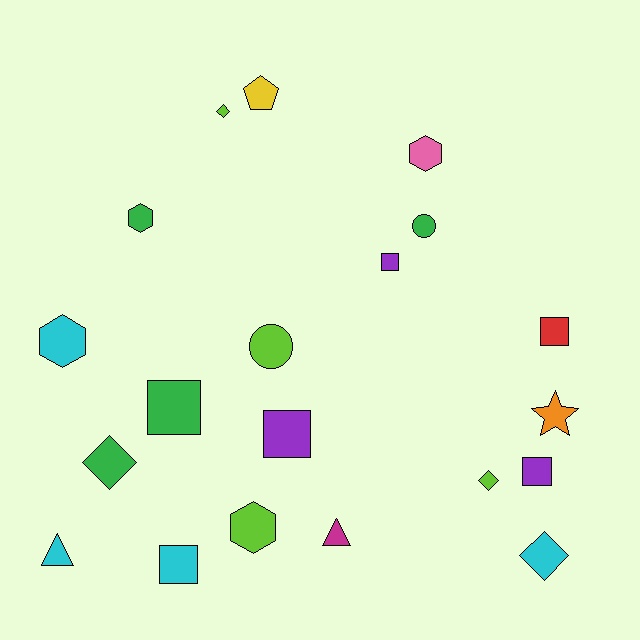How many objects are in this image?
There are 20 objects.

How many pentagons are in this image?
There is 1 pentagon.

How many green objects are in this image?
There are 4 green objects.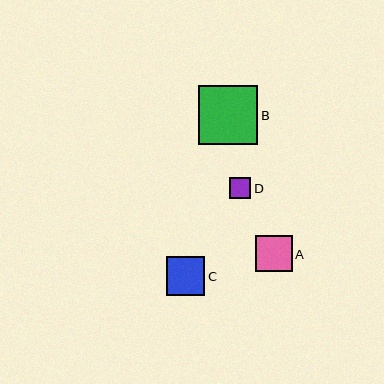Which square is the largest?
Square B is the largest with a size of approximately 59 pixels.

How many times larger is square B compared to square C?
Square B is approximately 1.6 times the size of square C.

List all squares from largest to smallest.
From largest to smallest: B, C, A, D.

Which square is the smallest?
Square D is the smallest with a size of approximately 21 pixels.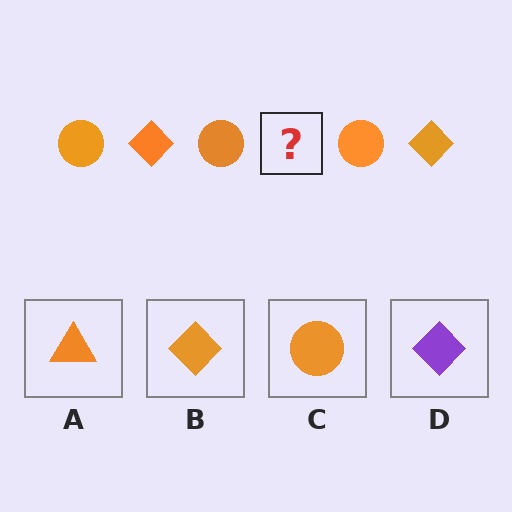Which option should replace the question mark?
Option B.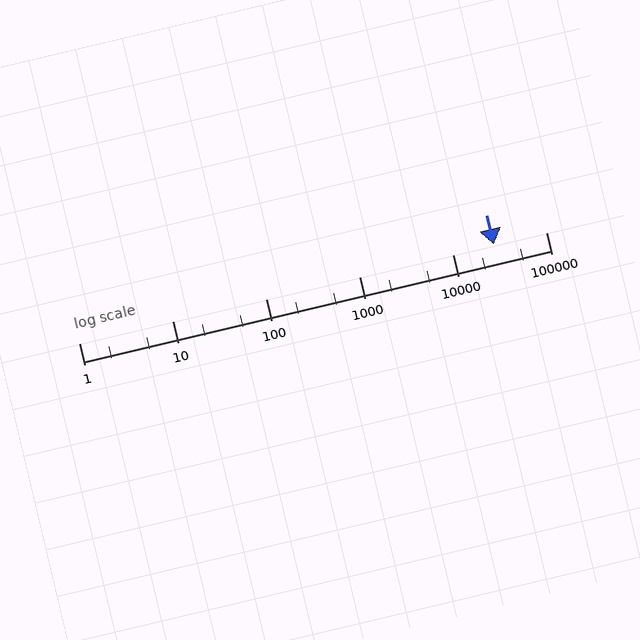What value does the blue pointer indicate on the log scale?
The pointer indicates approximately 28000.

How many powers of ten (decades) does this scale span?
The scale spans 5 decades, from 1 to 100000.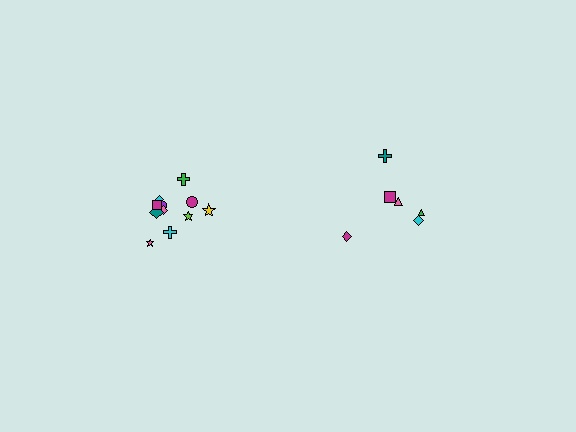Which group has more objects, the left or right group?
The left group.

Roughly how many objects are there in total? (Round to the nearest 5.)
Roughly 20 objects in total.